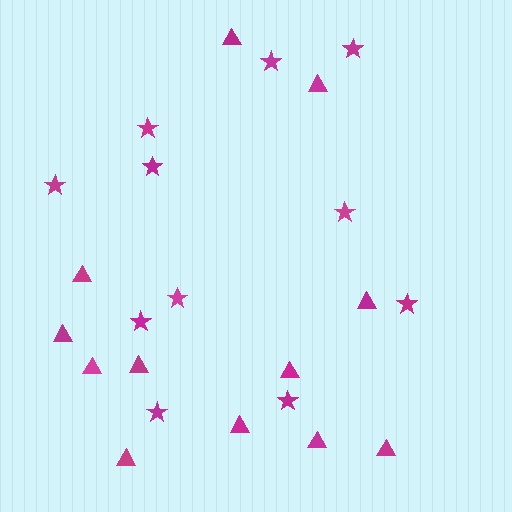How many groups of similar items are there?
There are 2 groups: one group of stars (11) and one group of triangles (12).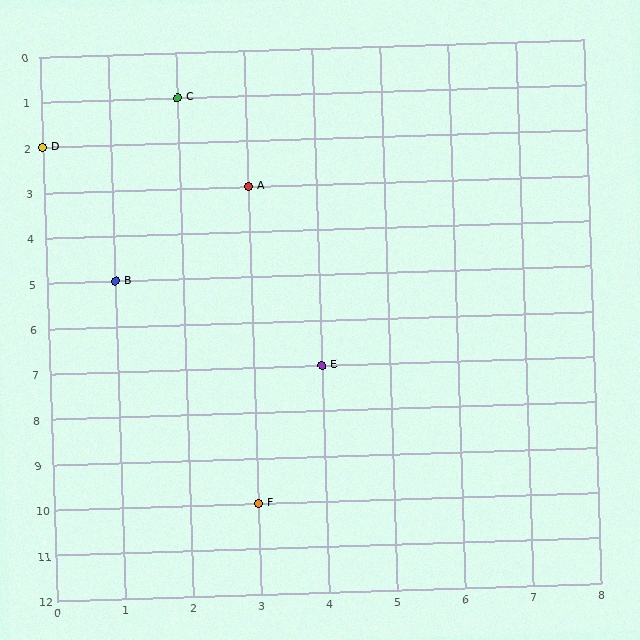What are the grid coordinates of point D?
Point D is at grid coordinates (0, 2).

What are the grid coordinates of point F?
Point F is at grid coordinates (3, 10).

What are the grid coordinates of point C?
Point C is at grid coordinates (2, 1).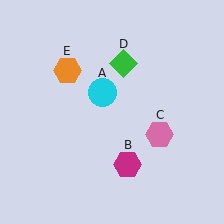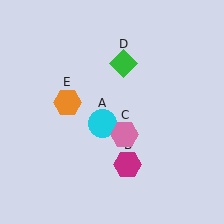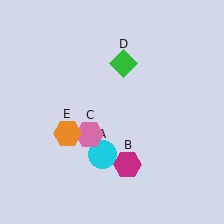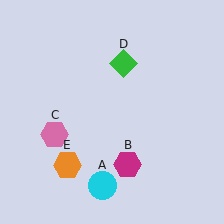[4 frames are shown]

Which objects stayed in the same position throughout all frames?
Magenta hexagon (object B) and green diamond (object D) remained stationary.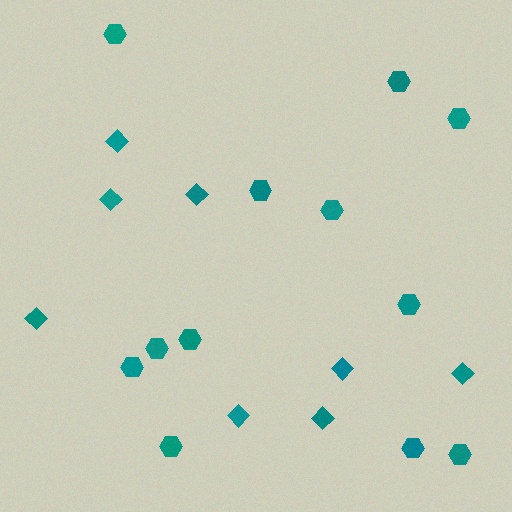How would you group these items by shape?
There are 2 groups: one group of hexagons (12) and one group of diamonds (8).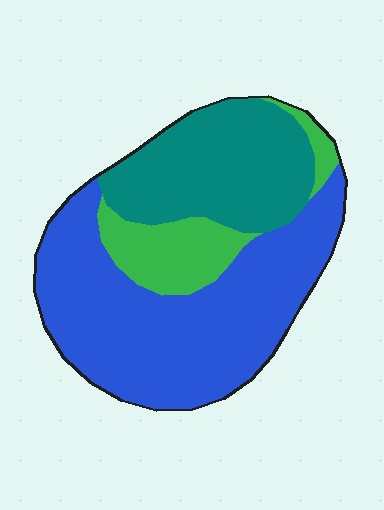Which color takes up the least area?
Green, at roughly 15%.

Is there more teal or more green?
Teal.